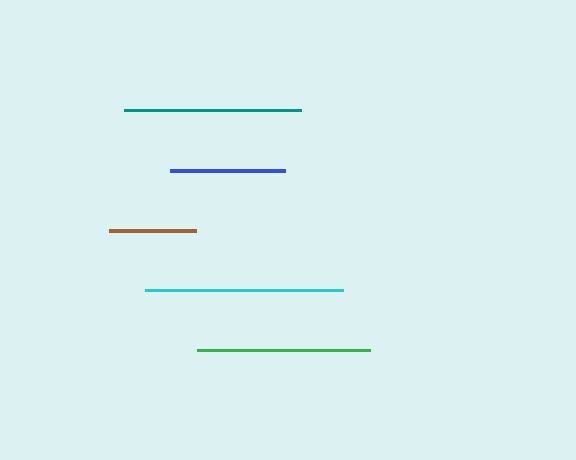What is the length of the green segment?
The green segment is approximately 173 pixels long.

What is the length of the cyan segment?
The cyan segment is approximately 198 pixels long.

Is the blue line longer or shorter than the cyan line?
The cyan line is longer than the blue line.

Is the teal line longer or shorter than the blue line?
The teal line is longer than the blue line.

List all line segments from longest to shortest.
From longest to shortest: cyan, teal, green, blue, brown.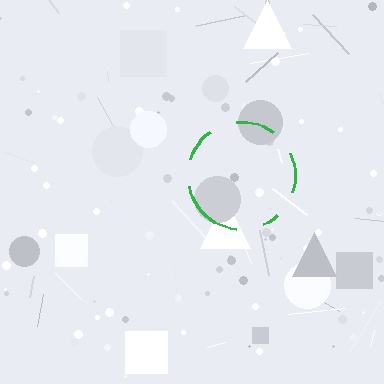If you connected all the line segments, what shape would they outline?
They would outline a circle.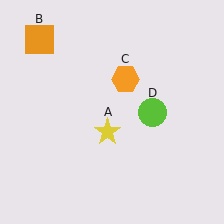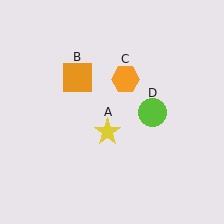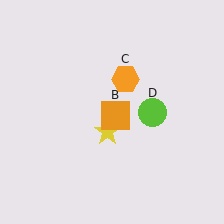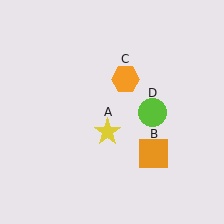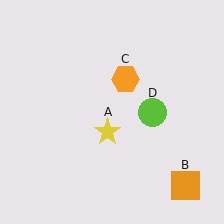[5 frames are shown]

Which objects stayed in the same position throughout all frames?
Yellow star (object A) and orange hexagon (object C) and lime circle (object D) remained stationary.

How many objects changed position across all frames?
1 object changed position: orange square (object B).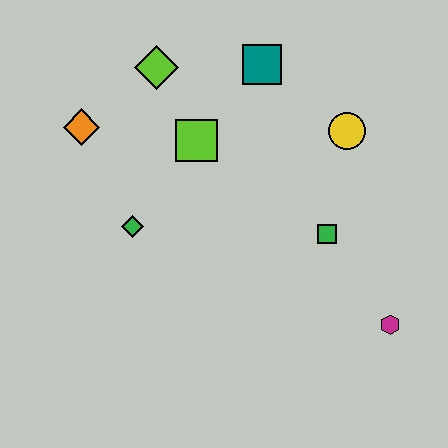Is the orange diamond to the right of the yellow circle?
No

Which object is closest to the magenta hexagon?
The green square is closest to the magenta hexagon.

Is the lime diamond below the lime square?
No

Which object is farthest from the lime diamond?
The magenta hexagon is farthest from the lime diamond.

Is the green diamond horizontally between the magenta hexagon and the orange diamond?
Yes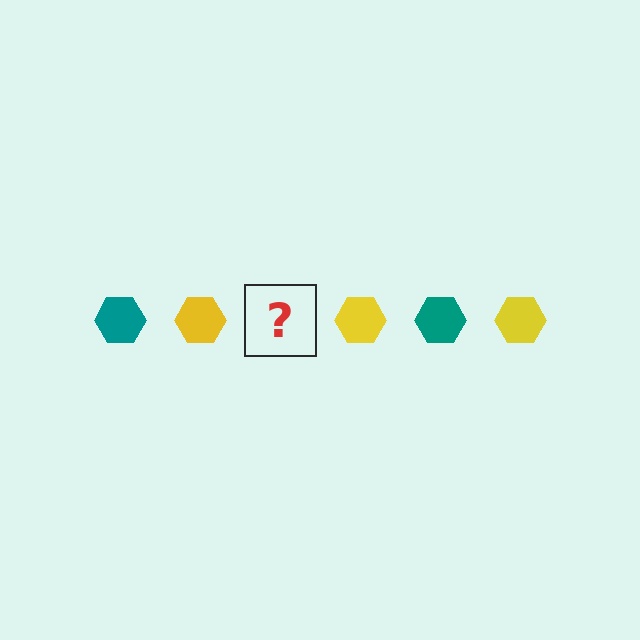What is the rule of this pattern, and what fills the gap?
The rule is that the pattern cycles through teal, yellow hexagons. The gap should be filled with a teal hexagon.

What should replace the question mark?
The question mark should be replaced with a teal hexagon.